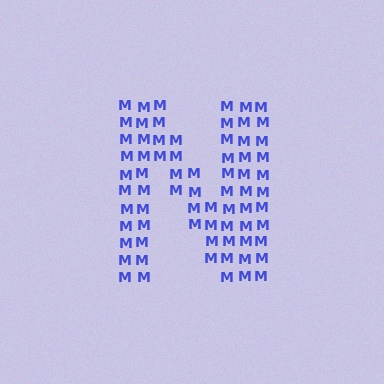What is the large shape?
The large shape is the letter N.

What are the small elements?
The small elements are letter M's.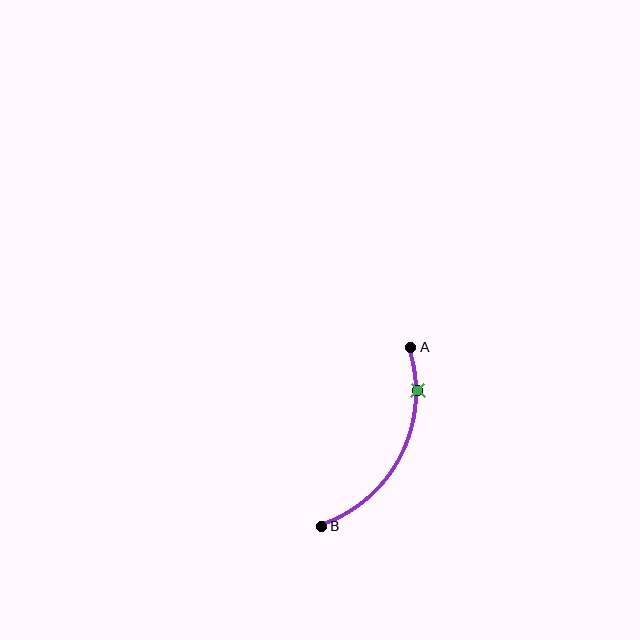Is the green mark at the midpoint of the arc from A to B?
No. The green mark lies on the arc but is closer to endpoint A. The arc midpoint would be at the point on the curve equidistant along the arc from both A and B.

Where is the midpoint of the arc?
The arc midpoint is the point on the curve farthest from the straight line joining A and B. It sits to the right of that line.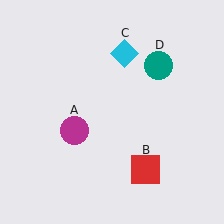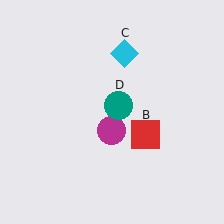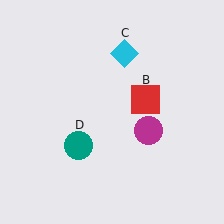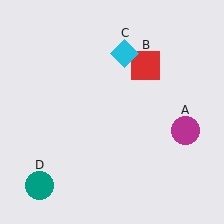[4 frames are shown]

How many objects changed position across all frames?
3 objects changed position: magenta circle (object A), red square (object B), teal circle (object D).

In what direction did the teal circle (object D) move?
The teal circle (object D) moved down and to the left.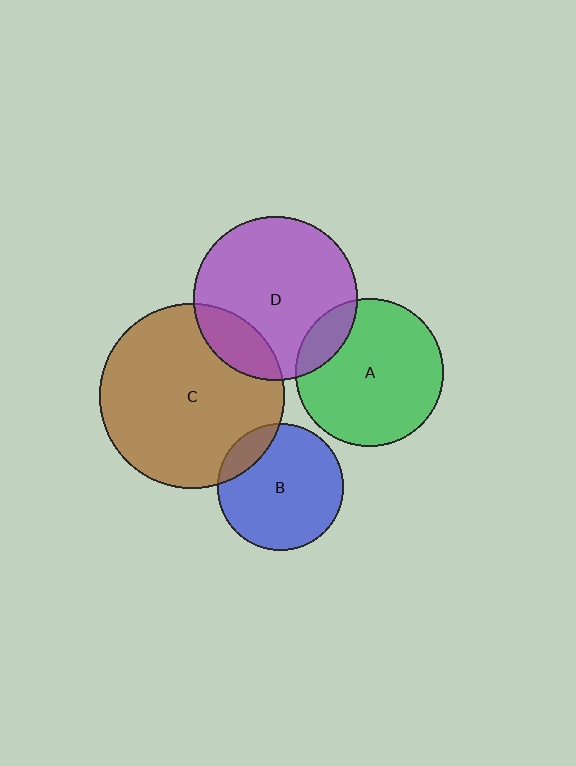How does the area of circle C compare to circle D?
Approximately 1.3 times.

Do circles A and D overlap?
Yes.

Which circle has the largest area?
Circle C (brown).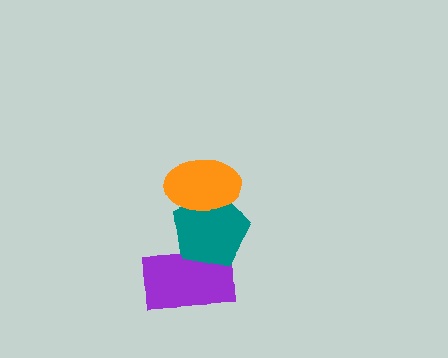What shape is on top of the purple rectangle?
The teal pentagon is on top of the purple rectangle.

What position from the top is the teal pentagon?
The teal pentagon is 2nd from the top.